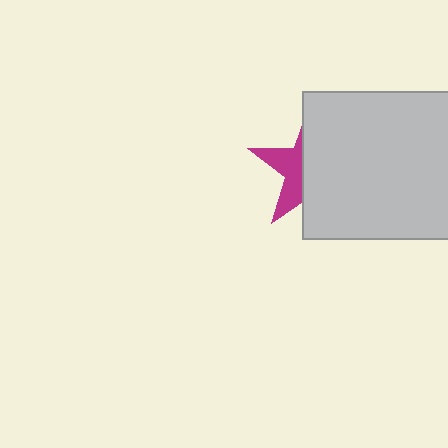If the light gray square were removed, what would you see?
You would see the complete magenta star.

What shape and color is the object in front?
The object in front is a light gray square.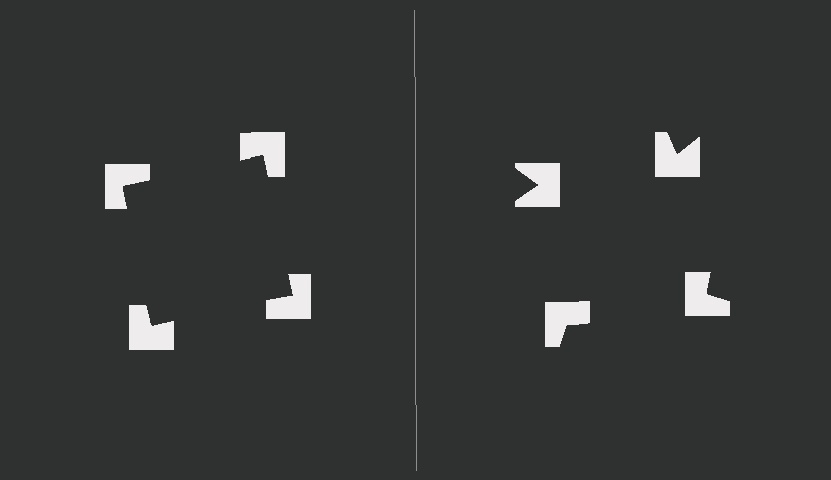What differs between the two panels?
The notched squares are positioned identically on both sides; only the wedge orientations differ. On the left they align to a square; on the right they are misaligned.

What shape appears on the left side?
An illusory square.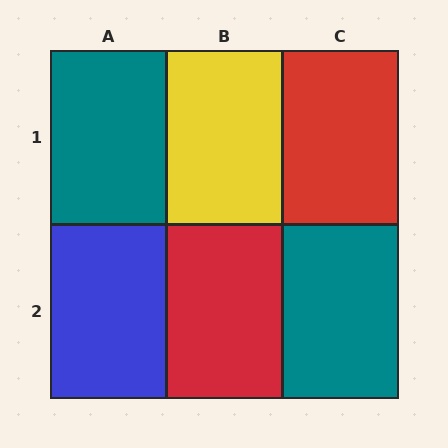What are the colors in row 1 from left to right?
Teal, yellow, red.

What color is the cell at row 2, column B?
Red.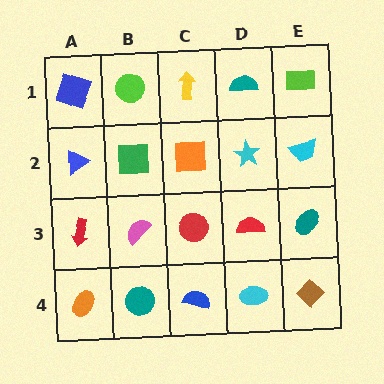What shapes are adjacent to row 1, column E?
A cyan trapezoid (row 2, column E), a teal semicircle (row 1, column D).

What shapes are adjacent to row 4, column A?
A red arrow (row 3, column A), a teal circle (row 4, column B).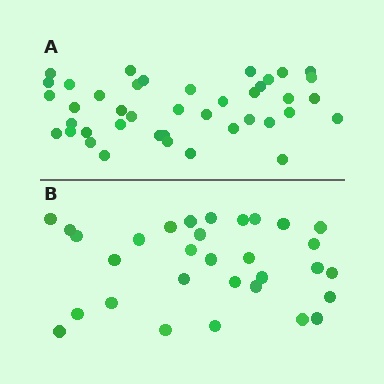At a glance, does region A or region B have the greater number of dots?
Region A (the top region) has more dots.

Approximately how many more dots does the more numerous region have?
Region A has roughly 10 or so more dots than region B.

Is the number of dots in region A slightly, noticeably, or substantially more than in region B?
Region A has noticeably more, but not dramatically so. The ratio is roughly 1.3 to 1.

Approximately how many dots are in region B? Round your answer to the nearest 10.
About 30 dots. (The exact count is 31, which rounds to 30.)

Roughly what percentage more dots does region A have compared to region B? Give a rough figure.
About 30% more.